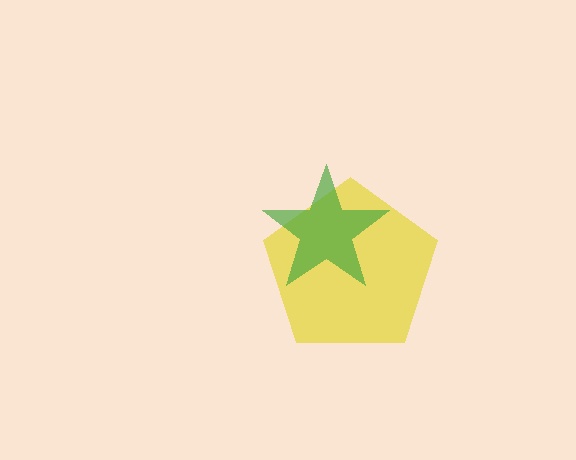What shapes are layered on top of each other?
The layered shapes are: a yellow pentagon, a green star.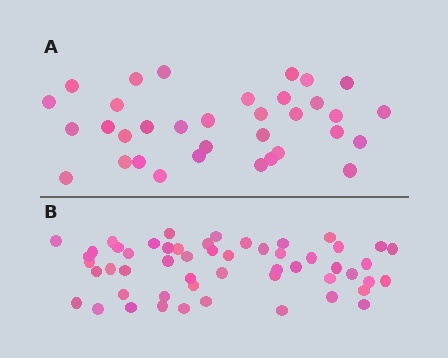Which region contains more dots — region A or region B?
Region B (the bottom region) has more dots.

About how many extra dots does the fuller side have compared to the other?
Region B has approximately 20 more dots than region A.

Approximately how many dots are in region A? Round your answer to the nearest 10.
About 30 dots. (The exact count is 34, which rounds to 30.)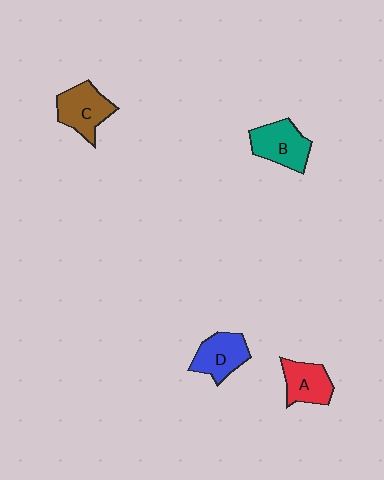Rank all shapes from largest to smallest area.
From largest to smallest: B (teal), C (brown), D (blue), A (red).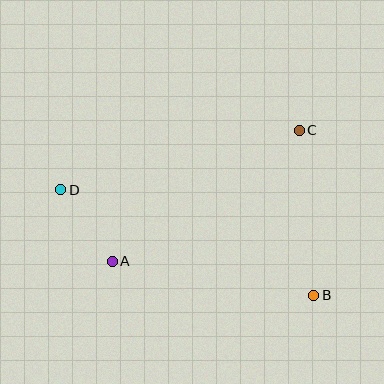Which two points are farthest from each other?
Points B and D are farthest from each other.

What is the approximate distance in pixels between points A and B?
The distance between A and B is approximately 204 pixels.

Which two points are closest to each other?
Points A and D are closest to each other.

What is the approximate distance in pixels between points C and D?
The distance between C and D is approximately 246 pixels.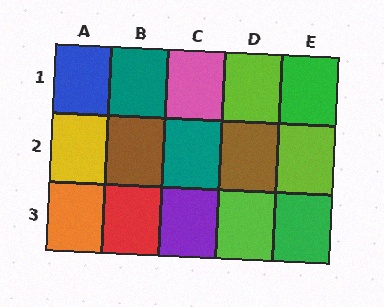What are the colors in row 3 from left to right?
Orange, red, purple, lime, green.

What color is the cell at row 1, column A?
Blue.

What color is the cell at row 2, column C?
Teal.